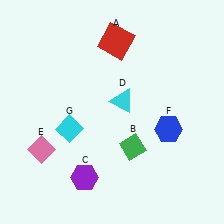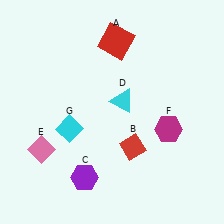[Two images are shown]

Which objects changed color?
B changed from green to red. F changed from blue to magenta.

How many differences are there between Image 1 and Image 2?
There are 2 differences between the two images.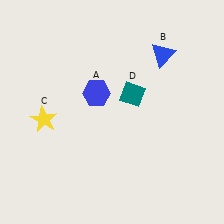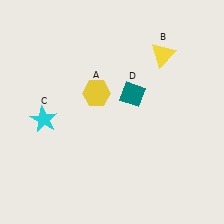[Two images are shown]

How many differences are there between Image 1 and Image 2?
There are 3 differences between the two images.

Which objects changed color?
A changed from blue to yellow. B changed from blue to yellow. C changed from yellow to cyan.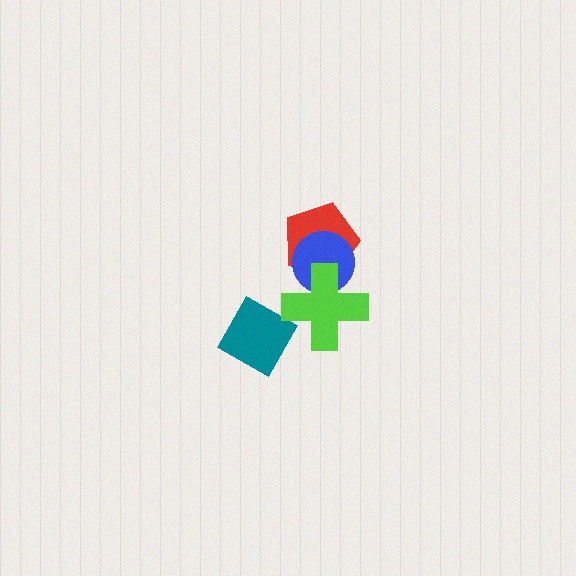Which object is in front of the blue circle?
The lime cross is in front of the blue circle.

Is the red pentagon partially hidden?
Yes, it is partially covered by another shape.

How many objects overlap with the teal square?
0 objects overlap with the teal square.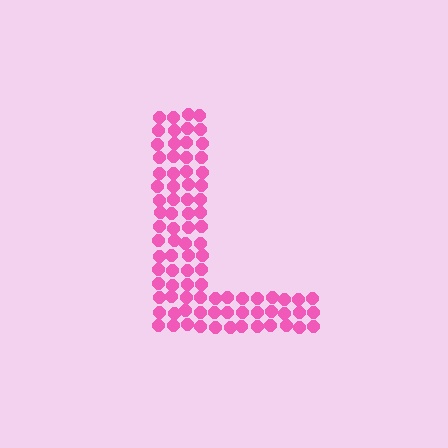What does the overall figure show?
The overall figure shows the letter L.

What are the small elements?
The small elements are circles.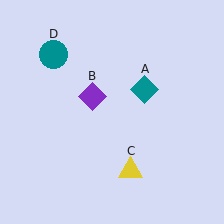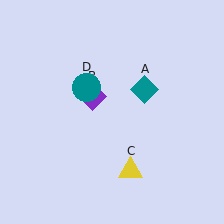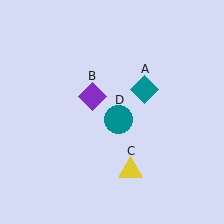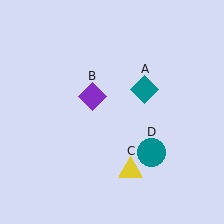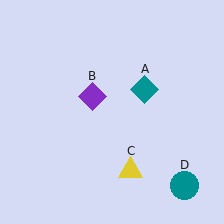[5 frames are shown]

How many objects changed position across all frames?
1 object changed position: teal circle (object D).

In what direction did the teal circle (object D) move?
The teal circle (object D) moved down and to the right.